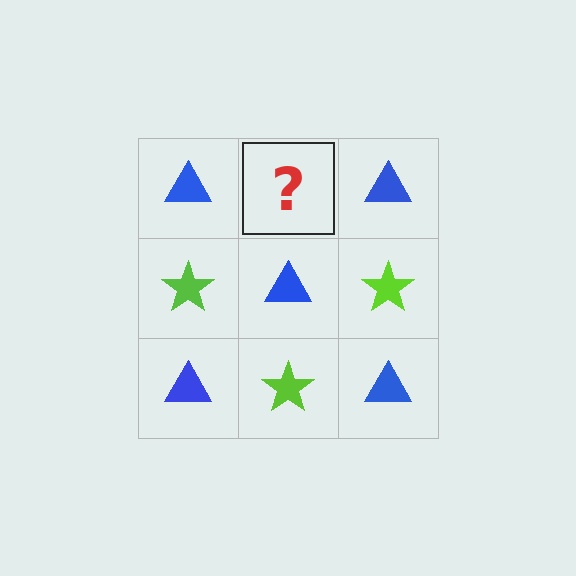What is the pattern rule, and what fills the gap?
The rule is that it alternates blue triangle and lime star in a checkerboard pattern. The gap should be filled with a lime star.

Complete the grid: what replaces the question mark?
The question mark should be replaced with a lime star.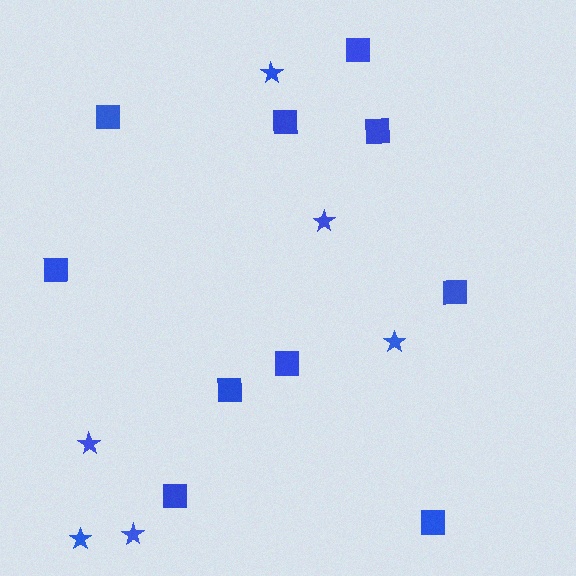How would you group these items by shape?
There are 2 groups: one group of squares (10) and one group of stars (6).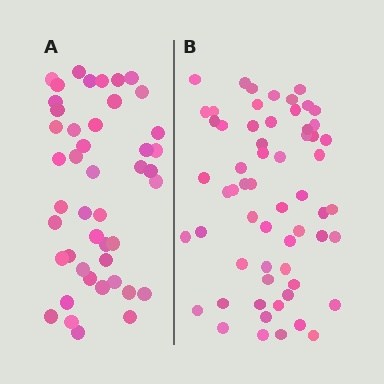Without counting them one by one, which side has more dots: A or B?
Region B (the right region) has more dots.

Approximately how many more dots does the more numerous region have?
Region B has approximately 15 more dots than region A.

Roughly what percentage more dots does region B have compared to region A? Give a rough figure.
About 35% more.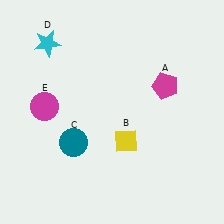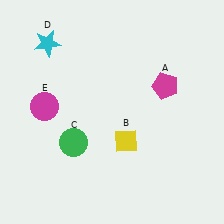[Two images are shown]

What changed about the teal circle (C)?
In Image 1, C is teal. In Image 2, it changed to green.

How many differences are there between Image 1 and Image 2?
There is 1 difference between the two images.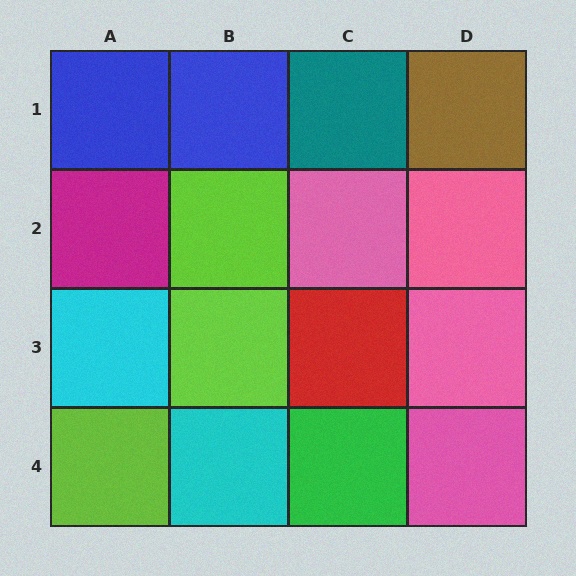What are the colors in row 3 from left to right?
Cyan, lime, red, pink.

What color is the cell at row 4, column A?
Lime.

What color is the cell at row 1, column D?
Brown.